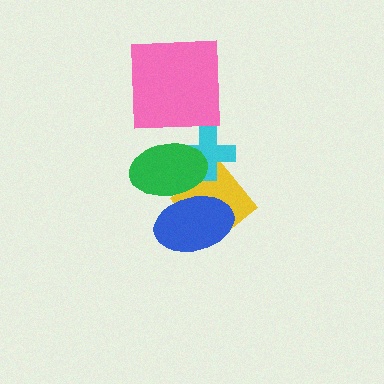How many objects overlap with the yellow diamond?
3 objects overlap with the yellow diamond.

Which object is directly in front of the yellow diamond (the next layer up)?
The blue ellipse is directly in front of the yellow diamond.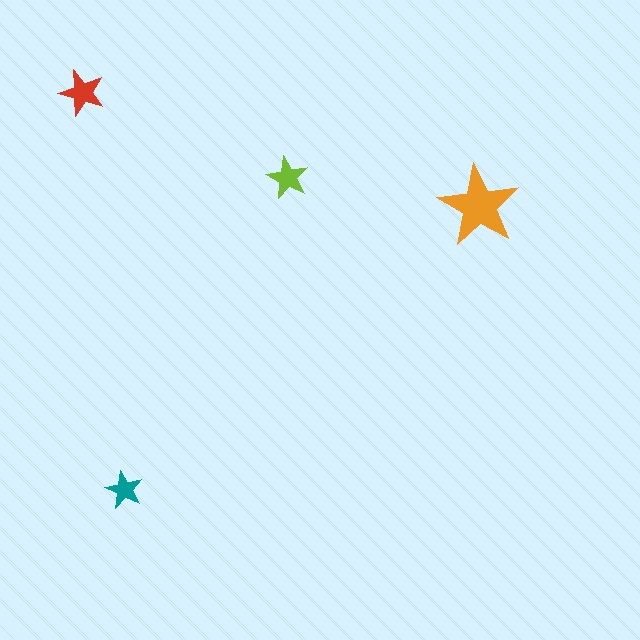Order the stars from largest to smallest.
the orange one, the red one, the lime one, the teal one.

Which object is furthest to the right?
The orange star is rightmost.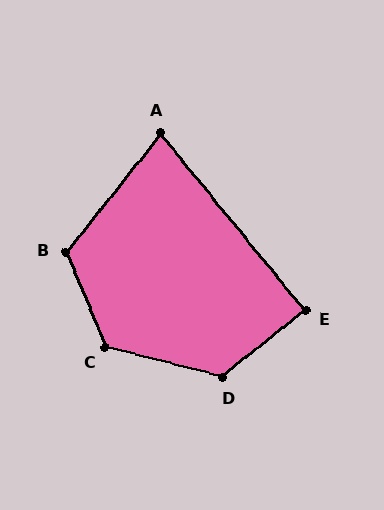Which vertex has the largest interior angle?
C, at approximately 127 degrees.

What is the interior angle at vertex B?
Approximately 119 degrees (obtuse).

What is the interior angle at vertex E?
Approximately 90 degrees (approximately right).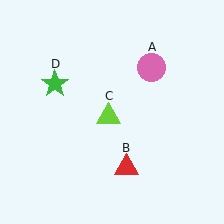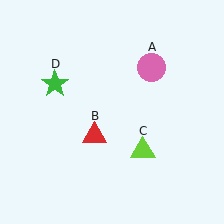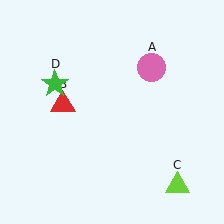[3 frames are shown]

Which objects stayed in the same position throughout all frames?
Pink circle (object A) and green star (object D) remained stationary.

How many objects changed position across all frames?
2 objects changed position: red triangle (object B), lime triangle (object C).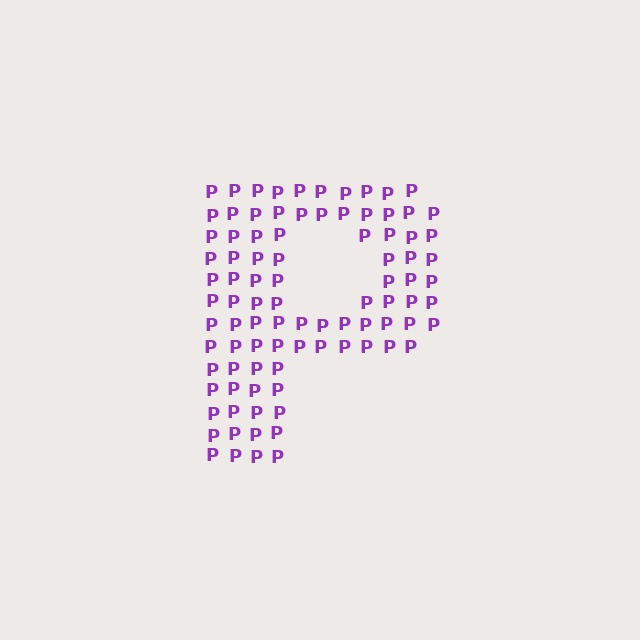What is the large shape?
The large shape is the letter P.